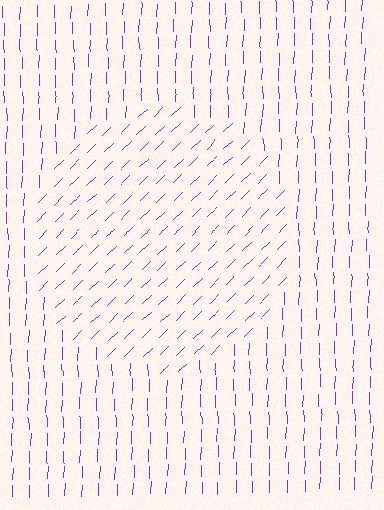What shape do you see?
I see a circle.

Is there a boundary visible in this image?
Yes, there is a texture boundary formed by a change in line orientation.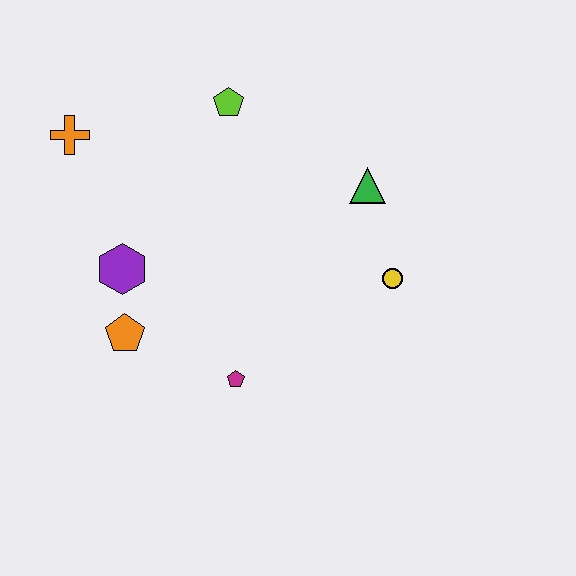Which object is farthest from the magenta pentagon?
The orange cross is farthest from the magenta pentagon.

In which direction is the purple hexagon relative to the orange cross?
The purple hexagon is below the orange cross.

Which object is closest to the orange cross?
The purple hexagon is closest to the orange cross.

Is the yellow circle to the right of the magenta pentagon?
Yes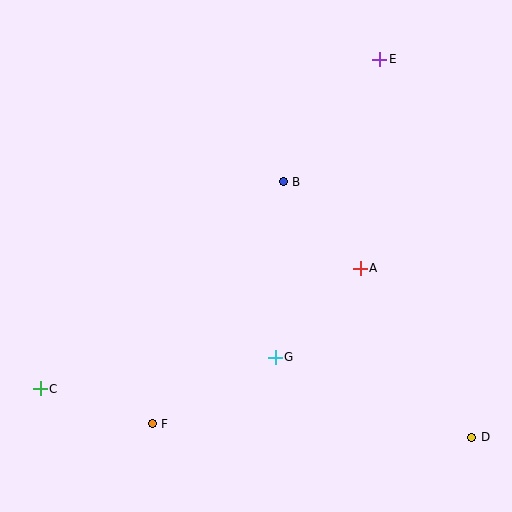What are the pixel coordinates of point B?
Point B is at (283, 182).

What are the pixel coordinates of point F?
Point F is at (152, 424).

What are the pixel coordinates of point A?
Point A is at (360, 269).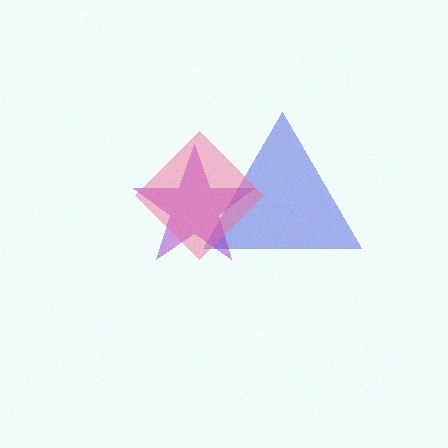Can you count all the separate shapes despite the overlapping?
Yes, there are 3 separate shapes.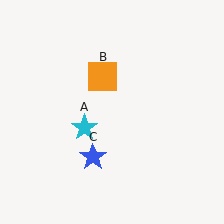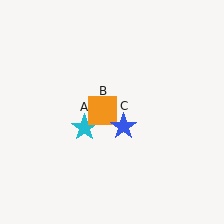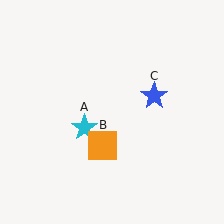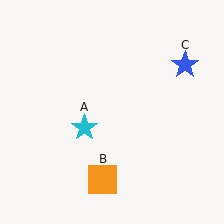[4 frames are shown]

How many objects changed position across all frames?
2 objects changed position: orange square (object B), blue star (object C).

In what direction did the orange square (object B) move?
The orange square (object B) moved down.